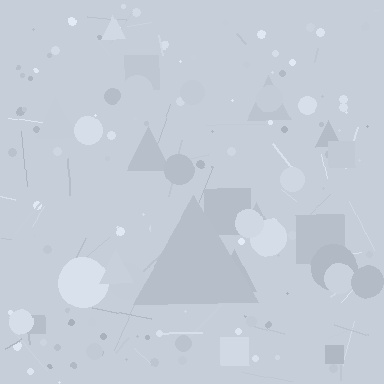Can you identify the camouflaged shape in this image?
The camouflaged shape is a triangle.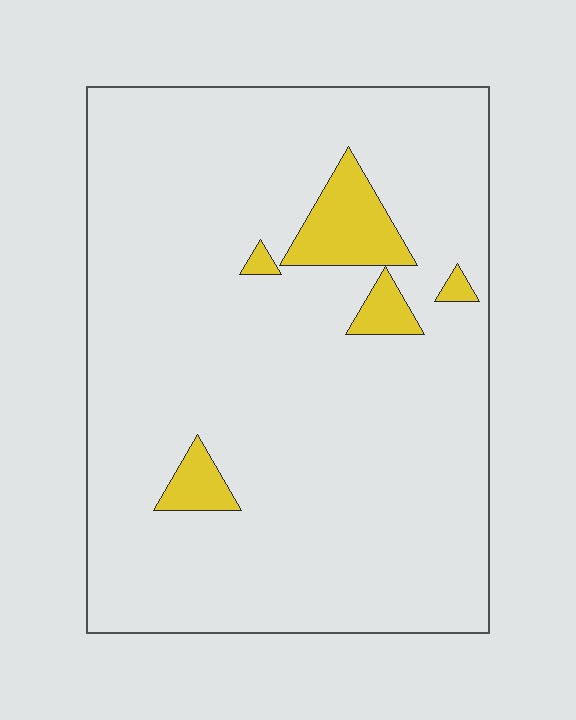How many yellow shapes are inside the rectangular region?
5.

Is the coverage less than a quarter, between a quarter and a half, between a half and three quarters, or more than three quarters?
Less than a quarter.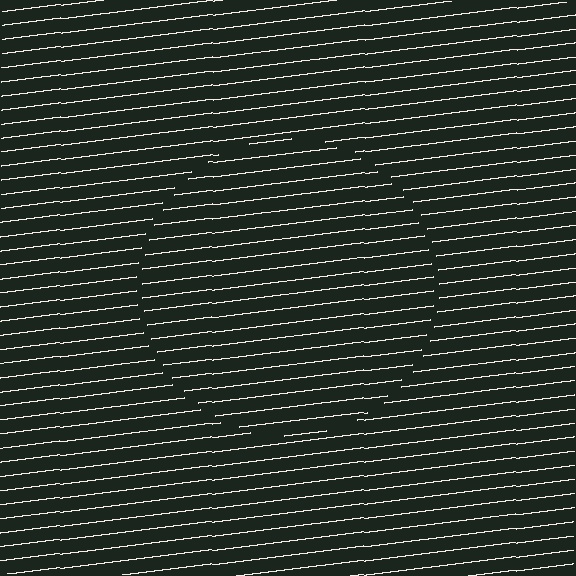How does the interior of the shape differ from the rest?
The interior of the shape contains the same grating, shifted by half a period — the contour is defined by the phase discontinuity where line-ends from the inner and outer gratings abut.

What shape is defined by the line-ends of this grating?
An illusory circle. The interior of the shape contains the same grating, shifted by half a period — the contour is defined by the phase discontinuity where line-ends from the inner and outer gratings abut.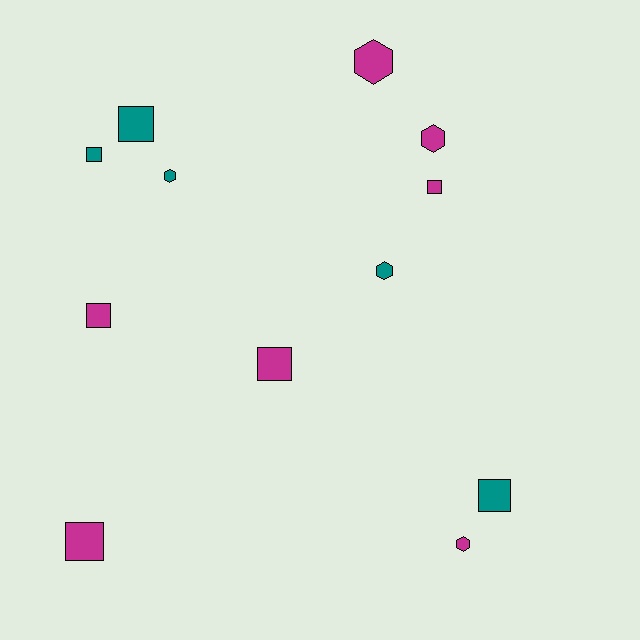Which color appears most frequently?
Magenta, with 7 objects.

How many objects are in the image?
There are 12 objects.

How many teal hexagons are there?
There are 2 teal hexagons.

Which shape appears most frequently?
Square, with 7 objects.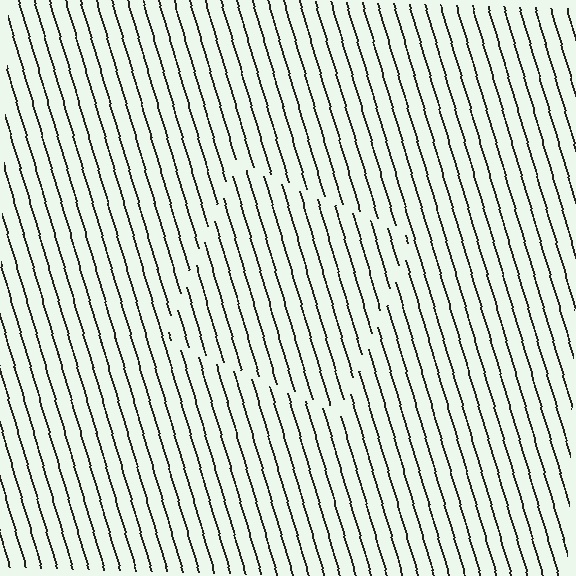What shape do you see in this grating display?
An illusory square. The interior of the shape contains the same grating, shifted by half a period — the contour is defined by the phase discontinuity where line-ends from the inner and outer gratings abut.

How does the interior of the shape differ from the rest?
The interior of the shape contains the same grating, shifted by half a period — the contour is defined by the phase discontinuity where line-ends from the inner and outer gratings abut.